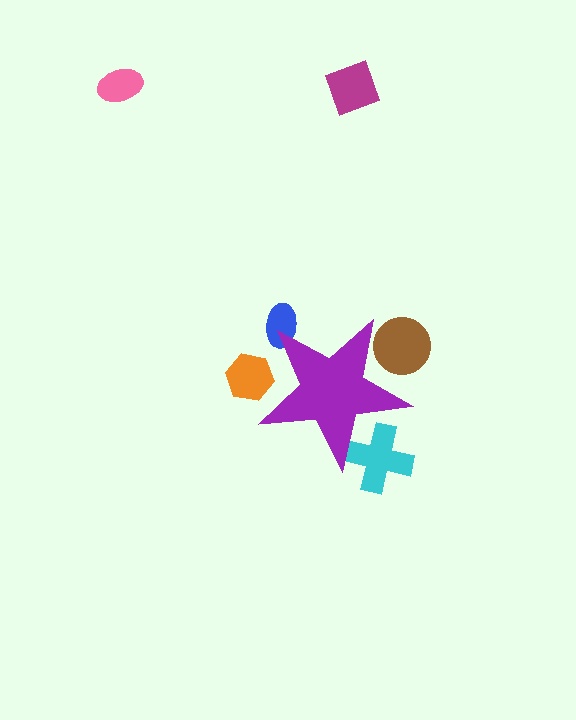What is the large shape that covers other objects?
A purple star.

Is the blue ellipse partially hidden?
Yes, the blue ellipse is partially hidden behind the purple star.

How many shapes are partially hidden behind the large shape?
4 shapes are partially hidden.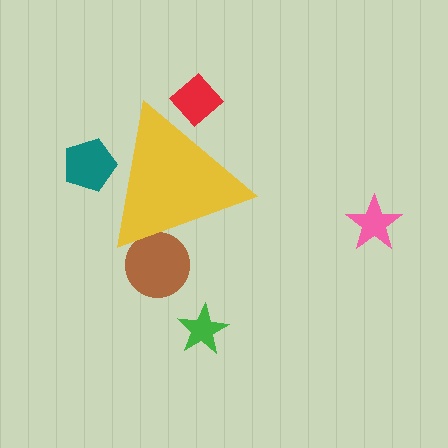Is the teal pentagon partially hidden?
Yes, the teal pentagon is partially hidden behind the yellow triangle.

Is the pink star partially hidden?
No, the pink star is fully visible.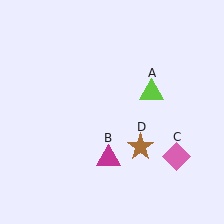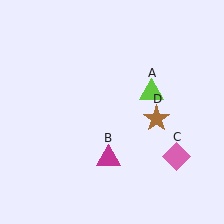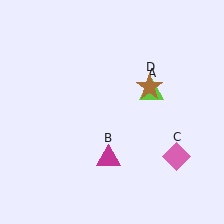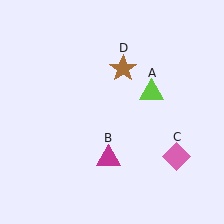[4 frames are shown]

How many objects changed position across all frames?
1 object changed position: brown star (object D).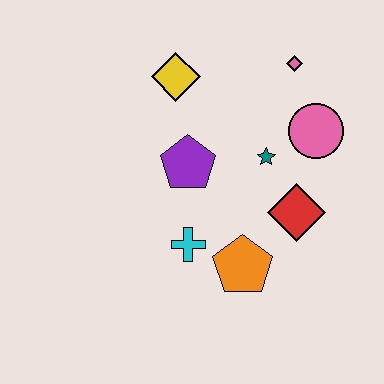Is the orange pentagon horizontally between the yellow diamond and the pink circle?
Yes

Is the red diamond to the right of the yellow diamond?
Yes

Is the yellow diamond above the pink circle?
Yes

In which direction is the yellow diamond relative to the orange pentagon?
The yellow diamond is above the orange pentagon.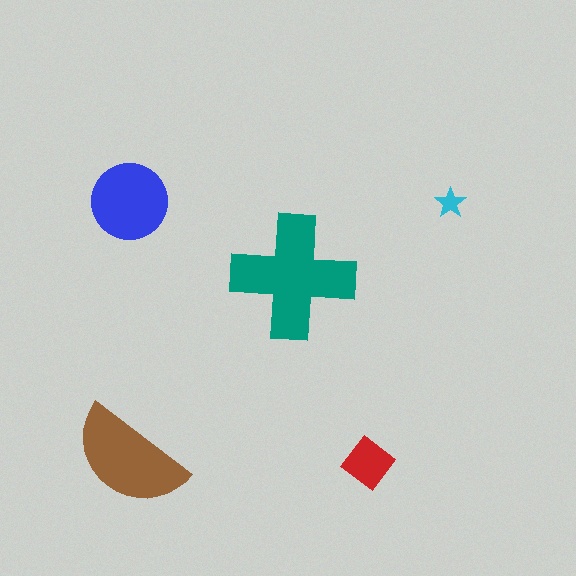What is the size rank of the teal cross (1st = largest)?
1st.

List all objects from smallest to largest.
The cyan star, the red diamond, the blue circle, the brown semicircle, the teal cross.